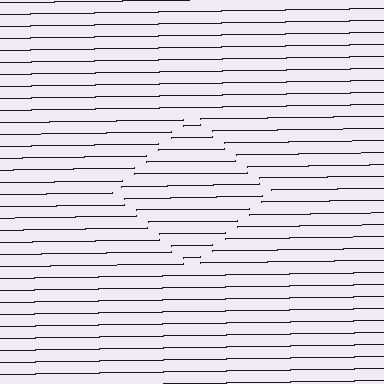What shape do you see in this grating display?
An illusory square. The interior of the shape contains the same grating, shifted by half a period — the contour is defined by the phase discontinuity where line-ends from the inner and outer gratings abut.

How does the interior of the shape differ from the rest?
The interior of the shape contains the same grating, shifted by half a period — the contour is defined by the phase discontinuity where line-ends from the inner and outer gratings abut.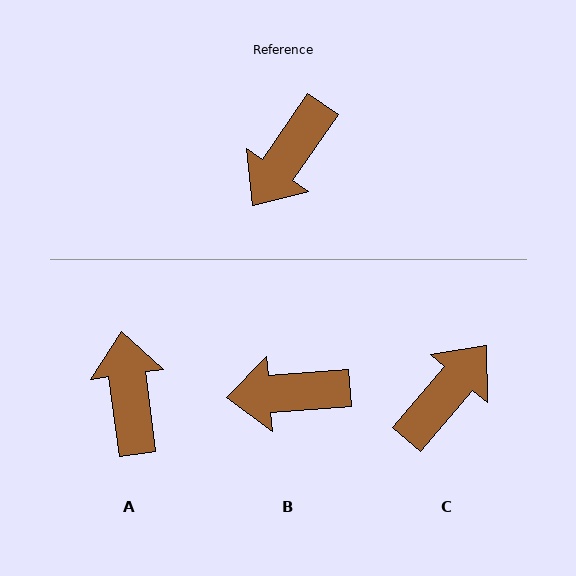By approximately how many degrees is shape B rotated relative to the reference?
Approximately 51 degrees clockwise.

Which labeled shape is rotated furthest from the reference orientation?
C, about 174 degrees away.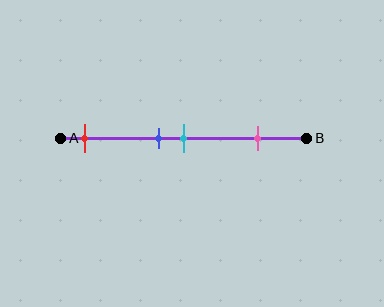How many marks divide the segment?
There are 4 marks dividing the segment.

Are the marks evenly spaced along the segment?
No, the marks are not evenly spaced.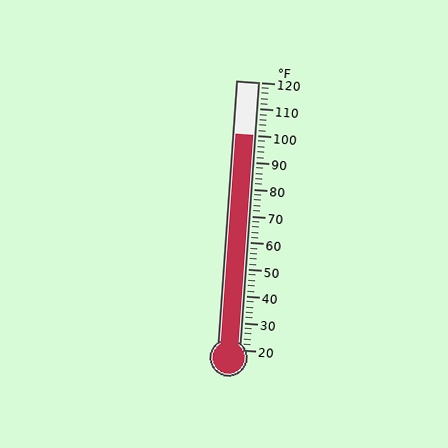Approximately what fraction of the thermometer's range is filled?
The thermometer is filled to approximately 80% of its range.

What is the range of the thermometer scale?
The thermometer scale ranges from 20°F to 120°F.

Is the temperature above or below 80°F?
The temperature is above 80°F.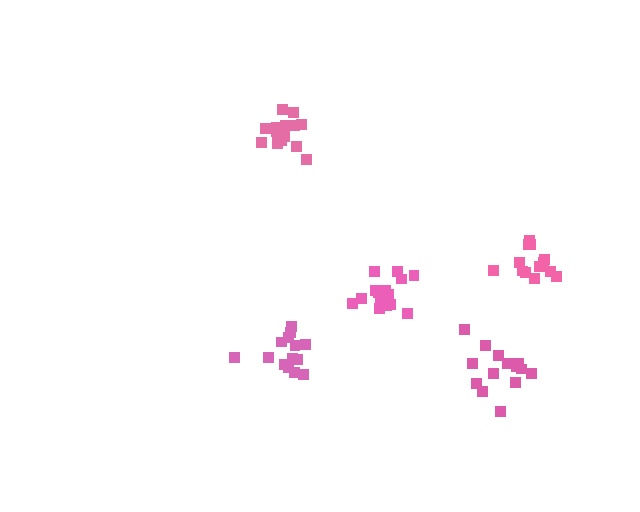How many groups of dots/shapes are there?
There are 5 groups.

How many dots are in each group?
Group 1: 15 dots, Group 2: 14 dots, Group 3: 14 dots, Group 4: 15 dots, Group 5: 13 dots (71 total).